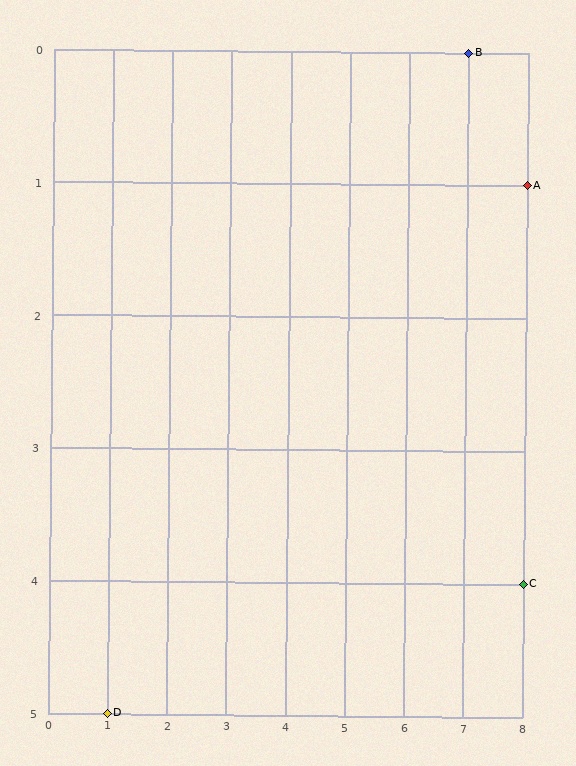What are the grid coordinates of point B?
Point B is at grid coordinates (7, 0).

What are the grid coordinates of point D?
Point D is at grid coordinates (1, 5).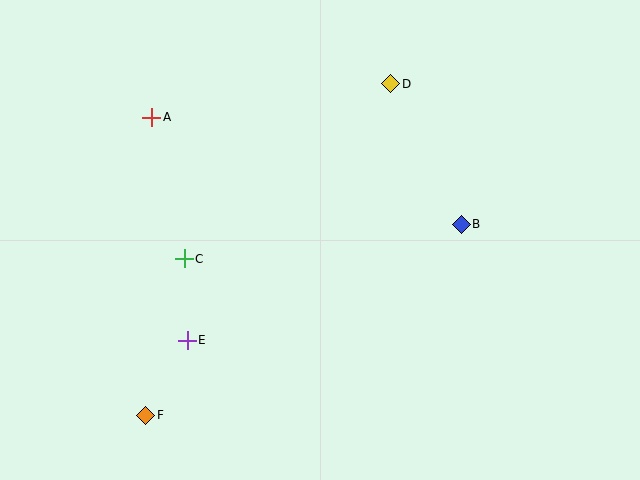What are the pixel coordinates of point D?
Point D is at (391, 84).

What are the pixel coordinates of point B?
Point B is at (461, 224).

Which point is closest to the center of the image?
Point C at (184, 259) is closest to the center.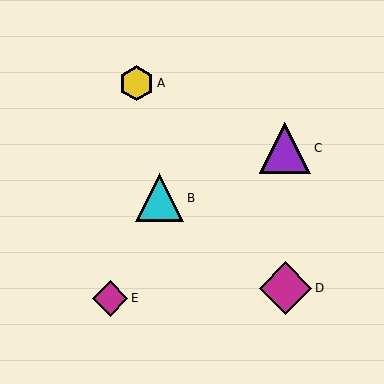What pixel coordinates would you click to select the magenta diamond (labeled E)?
Click at (110, 298) to select the magenta diamond E.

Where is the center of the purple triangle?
The center of the purple triangle is at (285, 148).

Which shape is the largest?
The magenta diamond (labeled D) is the largest.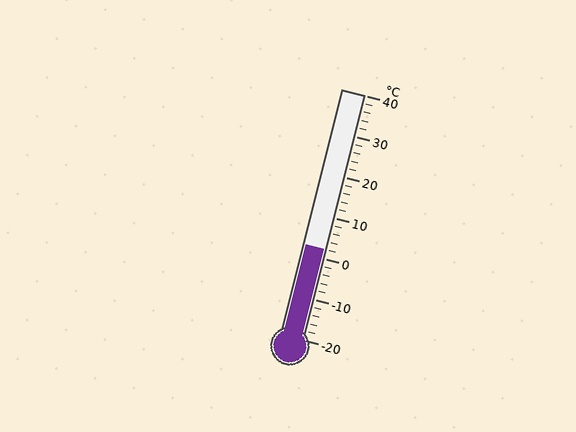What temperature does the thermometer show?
The thermometer shows approximately 2°C.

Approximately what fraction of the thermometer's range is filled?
The thermometer is filled to approximately 35% of its range.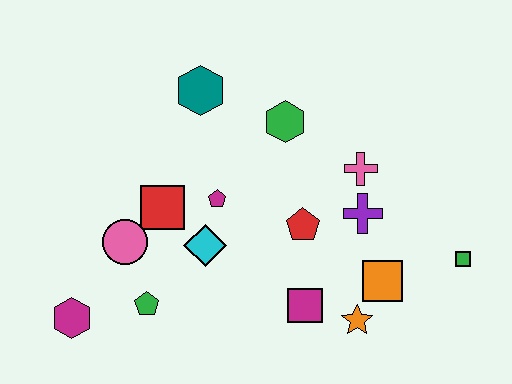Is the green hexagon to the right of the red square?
Yes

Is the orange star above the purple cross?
No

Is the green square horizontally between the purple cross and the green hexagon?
No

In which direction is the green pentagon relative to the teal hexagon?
The green pentagon is below the teal hexagon.